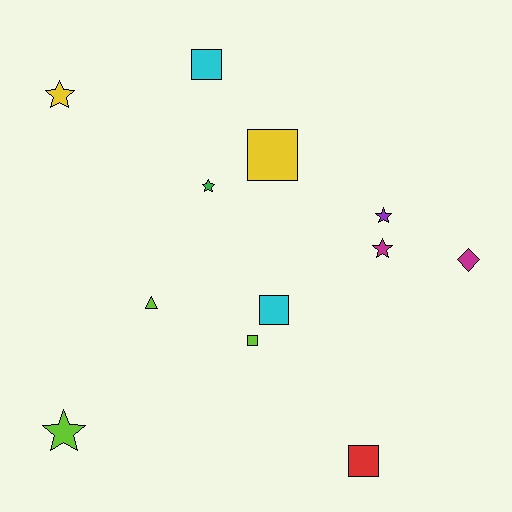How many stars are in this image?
There are 5 stars.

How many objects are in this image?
There are 12 objects.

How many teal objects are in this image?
There are no teal objects.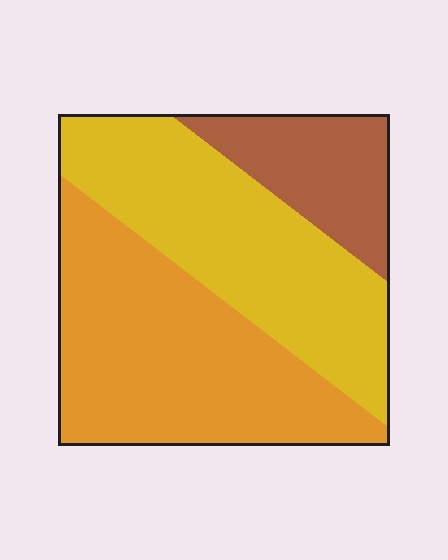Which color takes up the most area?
Orange, at roughly 45%.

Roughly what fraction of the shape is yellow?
Yellow covers roughly 40% of the shape.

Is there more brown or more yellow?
Yellow.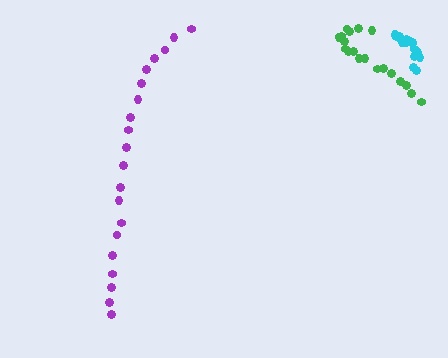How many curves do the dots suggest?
There are 3 distinct paths.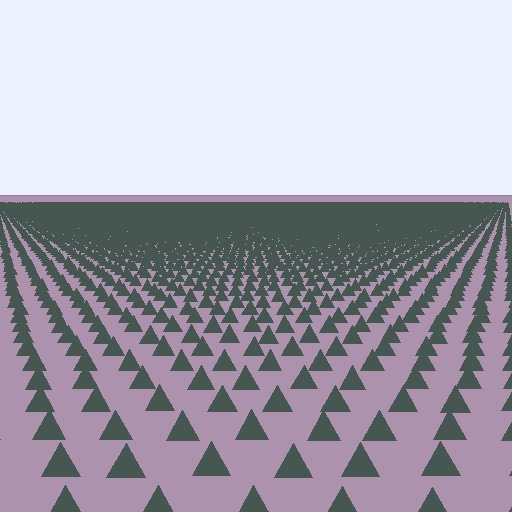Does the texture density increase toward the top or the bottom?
Density increases toward the top.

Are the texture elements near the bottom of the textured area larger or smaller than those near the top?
Larger. Near the bottom, elements are closer to the viewer and appear at a bigger on-screen size.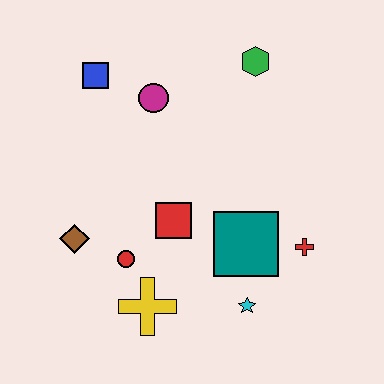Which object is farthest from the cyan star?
The blue square is farthest from the cyan star.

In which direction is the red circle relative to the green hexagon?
The red circle is below the green hexagon.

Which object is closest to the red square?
The red circle is closest to the red square.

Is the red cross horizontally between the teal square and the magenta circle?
No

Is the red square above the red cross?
Yes